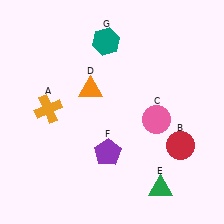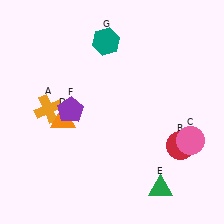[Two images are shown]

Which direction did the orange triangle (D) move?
The orange triangle (D) moved down.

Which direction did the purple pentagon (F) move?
The purple pentagon (F) moved up.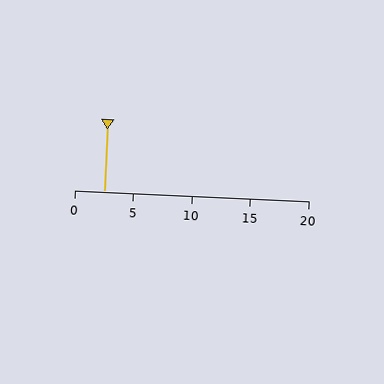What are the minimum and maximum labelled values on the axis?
The axis runs from 0 to 20.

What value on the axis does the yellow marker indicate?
The marker indicates approximately 2.5.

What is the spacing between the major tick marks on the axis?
The major ticks are spaced 5 apart.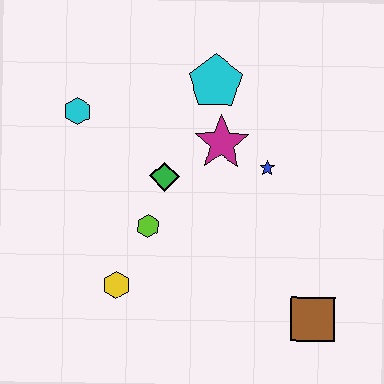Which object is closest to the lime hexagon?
The green diamond is closest to the lime hexagon.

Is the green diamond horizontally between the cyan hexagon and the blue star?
Yes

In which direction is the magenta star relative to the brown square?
The magenta star is above the brown square.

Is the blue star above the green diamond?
Yes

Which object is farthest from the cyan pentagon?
The brown square is farthest from the cyan pentagon.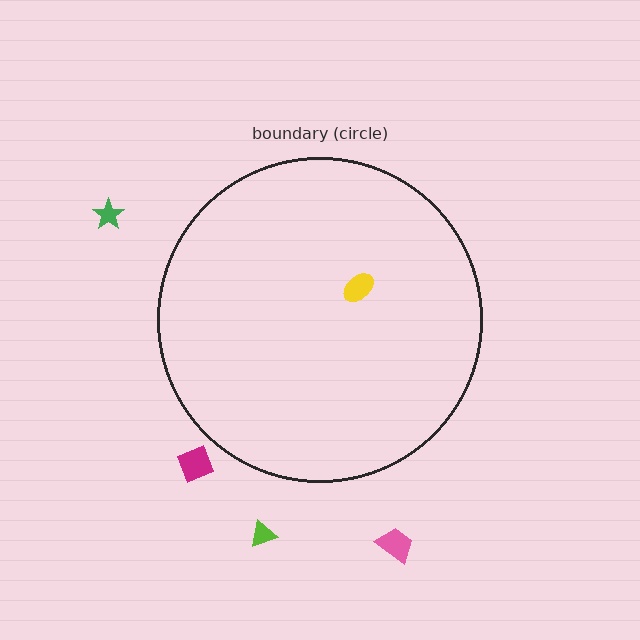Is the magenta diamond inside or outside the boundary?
Outside.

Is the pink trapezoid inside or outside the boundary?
Outside.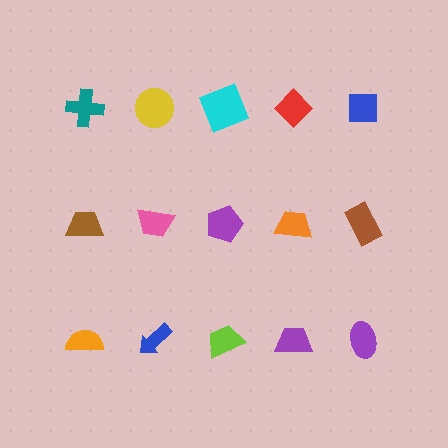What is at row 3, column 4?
A purple trapezoid.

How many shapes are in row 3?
5 shapes.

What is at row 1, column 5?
A blue square.